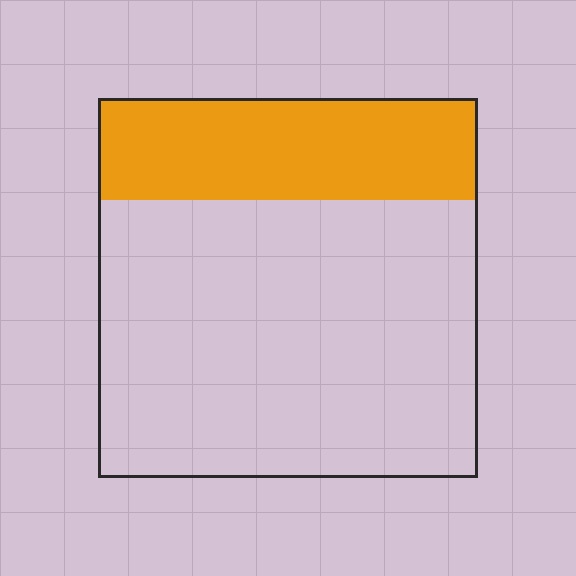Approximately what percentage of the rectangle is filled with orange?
Approximately 25%.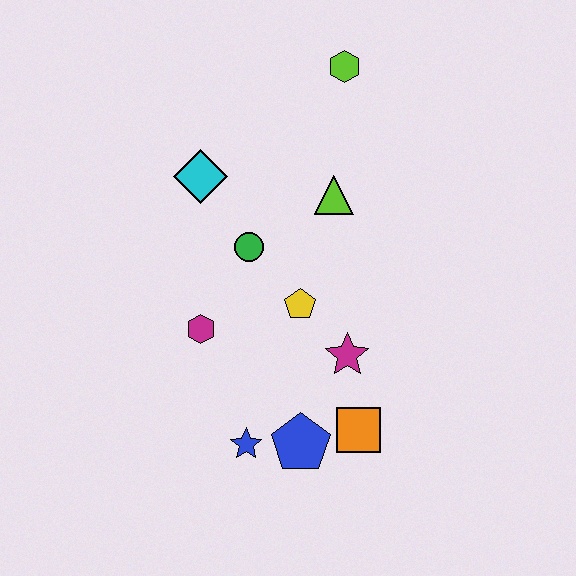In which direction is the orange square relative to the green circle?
The orange square is below the green circle.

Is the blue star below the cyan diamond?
Yes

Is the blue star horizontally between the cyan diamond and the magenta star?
Yes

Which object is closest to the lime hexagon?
The lime triangle is closest to the lime hexagon.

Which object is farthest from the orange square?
The lime hexagon is farthest from the orange square.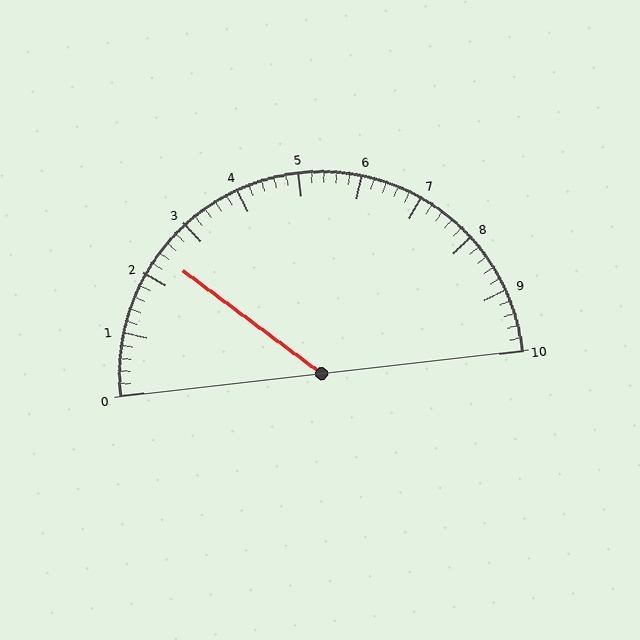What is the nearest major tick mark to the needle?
The nearest major tick mark is 2.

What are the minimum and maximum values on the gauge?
The gauge ranges from 0 to 10.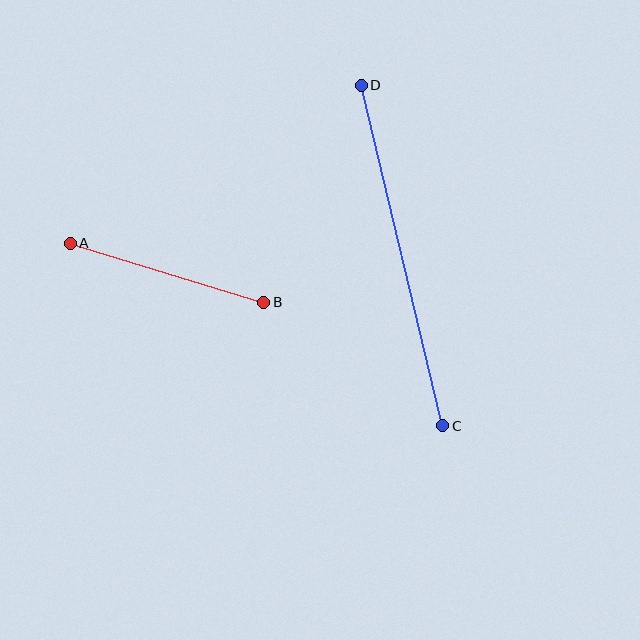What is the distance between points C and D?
The distance is approximately 350 pixels.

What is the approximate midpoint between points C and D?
The midpoint is at approximately (402, 255) pixels.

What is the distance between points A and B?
The distance is approximately 202 pixels.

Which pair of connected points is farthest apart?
Points C and D are farthest apart.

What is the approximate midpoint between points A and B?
The midpoint is at approximately (167, 273) pixels.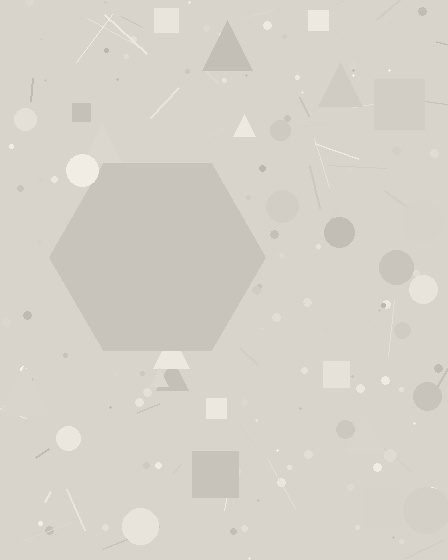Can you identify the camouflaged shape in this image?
The camouflaged shape is a hexagon.